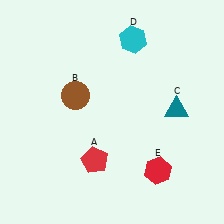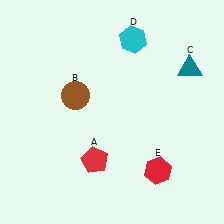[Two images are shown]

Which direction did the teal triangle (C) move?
The teal triangle (C) moved up.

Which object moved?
The teal triangle (C) moved up.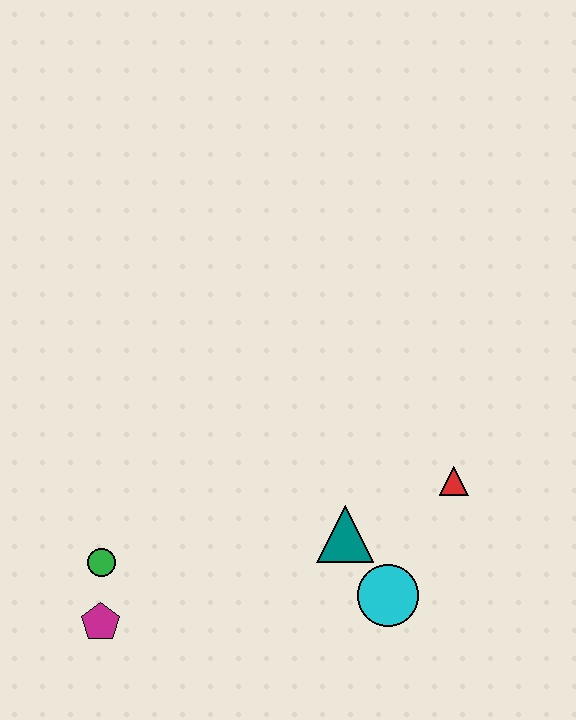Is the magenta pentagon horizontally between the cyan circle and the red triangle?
No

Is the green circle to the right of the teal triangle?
No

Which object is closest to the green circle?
The magenta pentagon is closest to the green circle.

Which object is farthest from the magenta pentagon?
The red triangle is farthest from the magenta pentagon.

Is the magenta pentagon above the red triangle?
No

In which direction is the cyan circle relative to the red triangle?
The cyan circle is below the red triangle.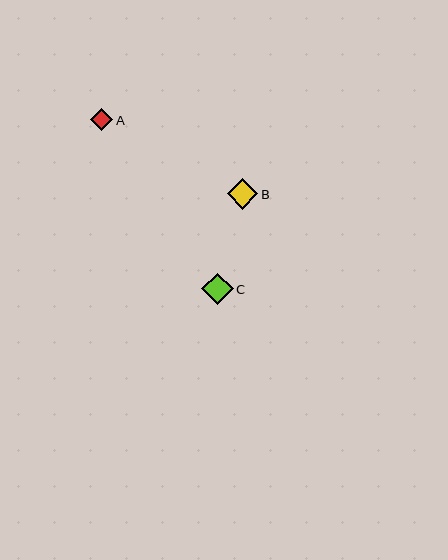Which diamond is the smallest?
Diamond A is the smallest with a size of approximately 22 pixels.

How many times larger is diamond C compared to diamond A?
Diamond C is approximately 1.4 times the size of diamond A.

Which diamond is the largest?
Diamond C is the largest with a size of approximately 32 pixels.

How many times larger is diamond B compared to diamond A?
Diamond B is approximately 1.4 times the size of diamond A.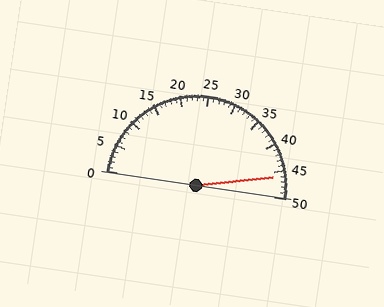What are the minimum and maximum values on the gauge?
The gauge ranges from 0 to 50.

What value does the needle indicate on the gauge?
The needle indicates approximately 46.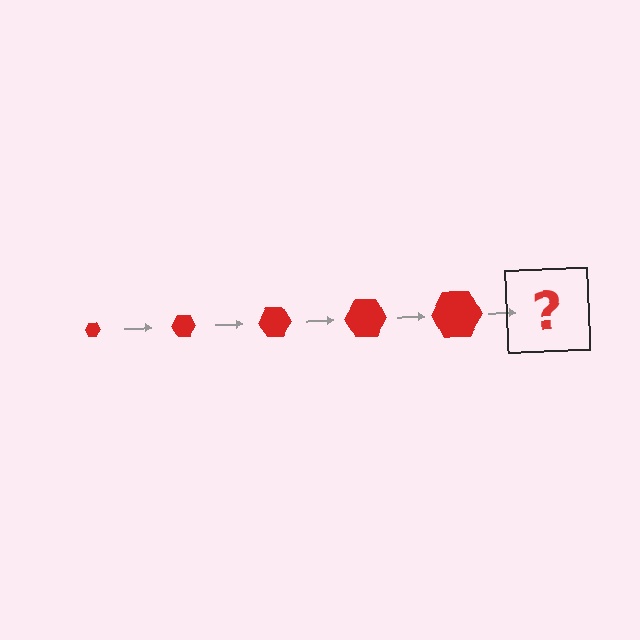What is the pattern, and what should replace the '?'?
The pattern is that the hexagon gets progressively larger each step. The '?' should be a red hexagon, larger than the previous one.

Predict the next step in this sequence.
The next step is a red hexagon, larger than the previous one.